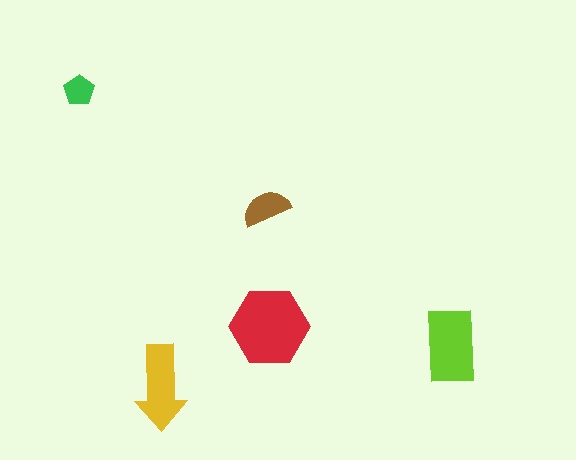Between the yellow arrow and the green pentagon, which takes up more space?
The yellow arrow.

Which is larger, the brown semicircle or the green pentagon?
The brown semicircle.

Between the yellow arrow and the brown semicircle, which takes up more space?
The yellow arrow.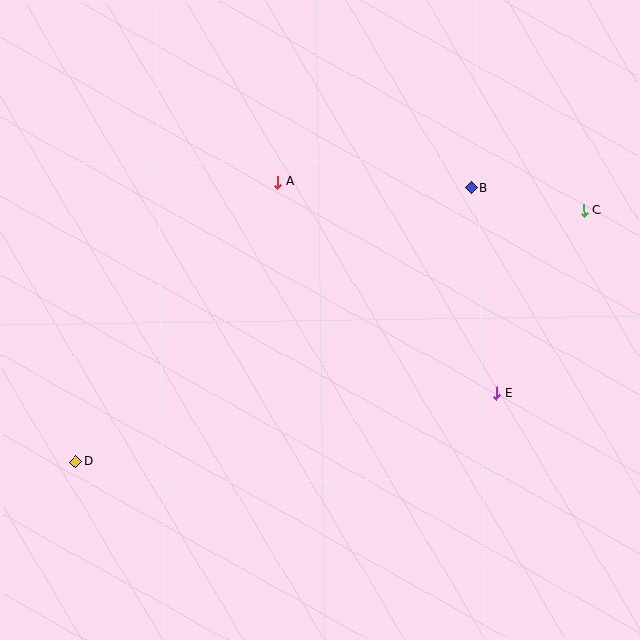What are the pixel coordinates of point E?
Point E is at (497, 393).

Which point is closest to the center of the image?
Point A at (278, 182) is closest to the center.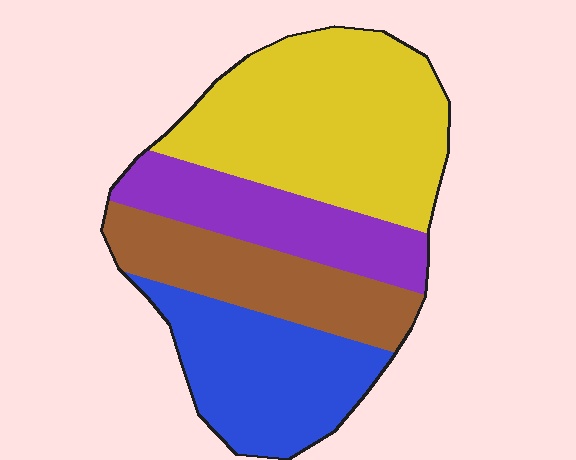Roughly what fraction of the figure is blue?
Blue takes up about one quarter (1/4) of the figure.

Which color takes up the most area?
Yellow, at roughly 40%.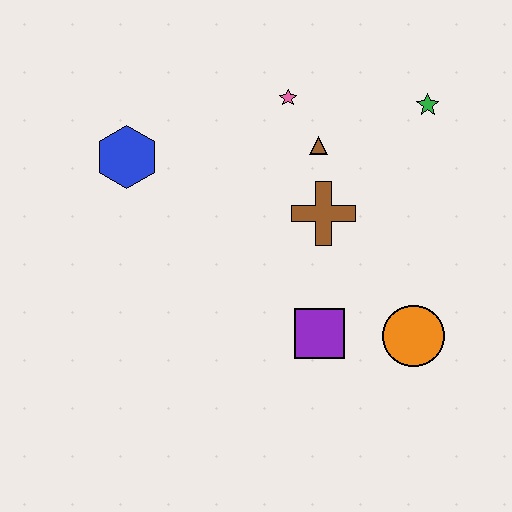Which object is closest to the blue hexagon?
The pink star is closest to the blue hexagon.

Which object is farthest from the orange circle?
The blue hexagon is farthest from the orange circle.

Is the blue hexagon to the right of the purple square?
No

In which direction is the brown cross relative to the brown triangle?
The brown cross is below the brown triangle.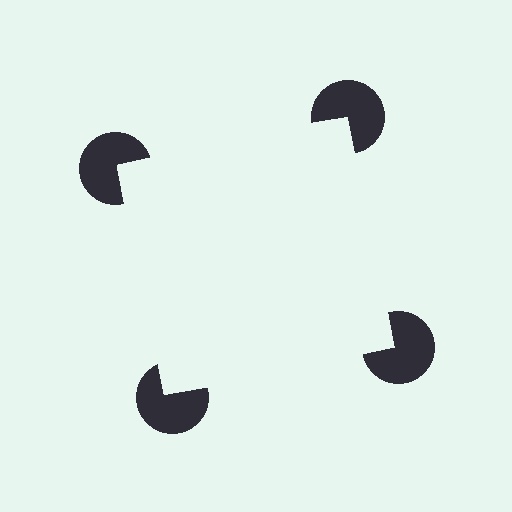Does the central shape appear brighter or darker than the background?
It typically appears slightly brighter than the background, even though no actual brightness change is drawn.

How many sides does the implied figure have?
4 sides.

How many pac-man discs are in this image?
There are 4 — one at each vertex of the illusory square.